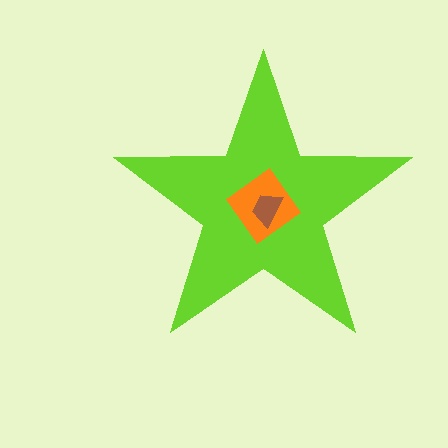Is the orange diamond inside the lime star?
Yes.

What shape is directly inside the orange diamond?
The brown trapezoid.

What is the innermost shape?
The brown trapezoid.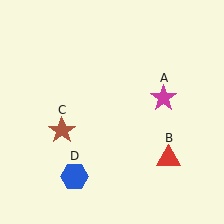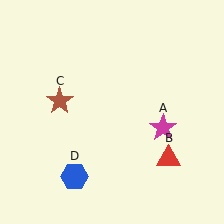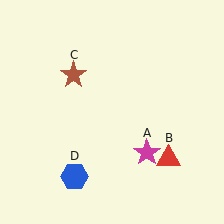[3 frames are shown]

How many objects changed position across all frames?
2 objects changed position: magenta star (object A), brown star (object C).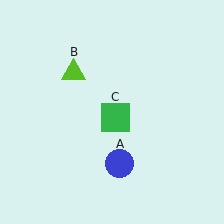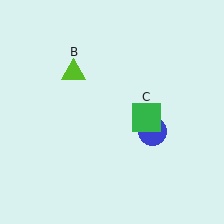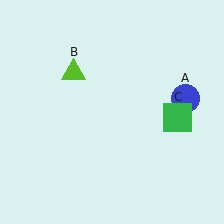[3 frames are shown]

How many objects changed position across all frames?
2 objects changed position: blue circle (object A), green square (object C).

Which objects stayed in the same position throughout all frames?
Lime triangle (object B) remained stationary.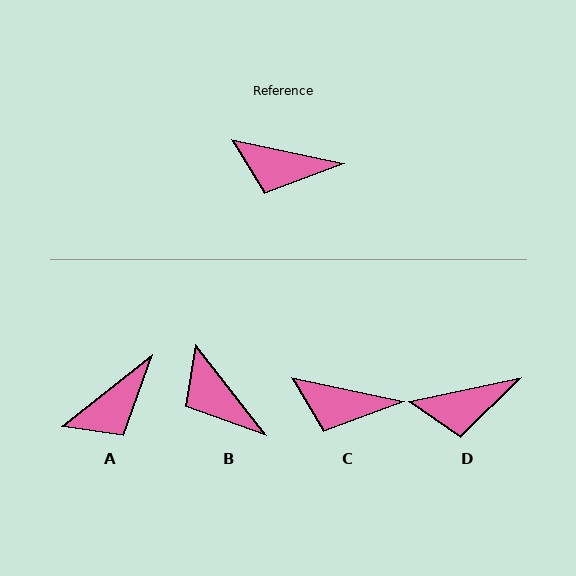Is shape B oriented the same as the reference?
No, it is off by about 40 degrees.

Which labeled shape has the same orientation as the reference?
C.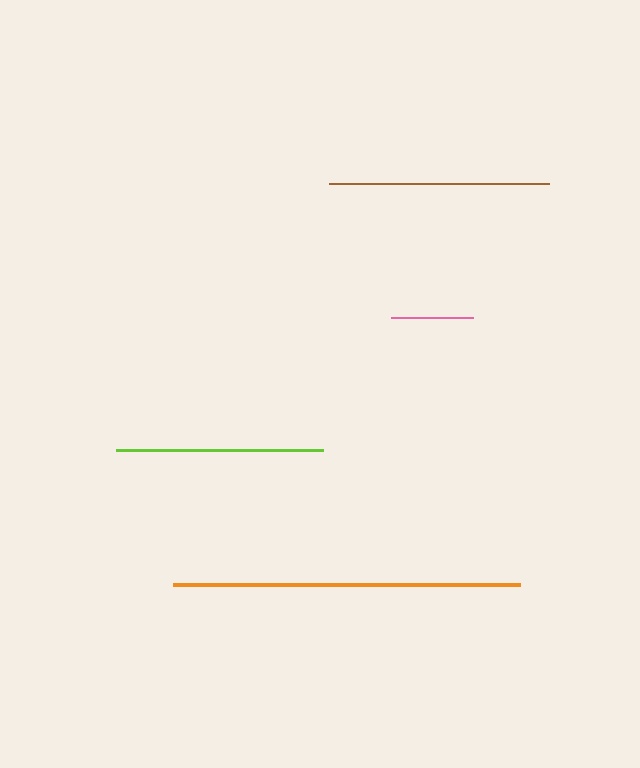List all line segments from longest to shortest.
From longest to shortest: orange, brown, lime, pink.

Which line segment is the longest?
The orange line is the longest at approximately 348 pixels.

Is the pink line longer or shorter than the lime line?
The lime line is longer than the pink line.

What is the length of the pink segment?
The pink segment is approximately 82 pixels long.